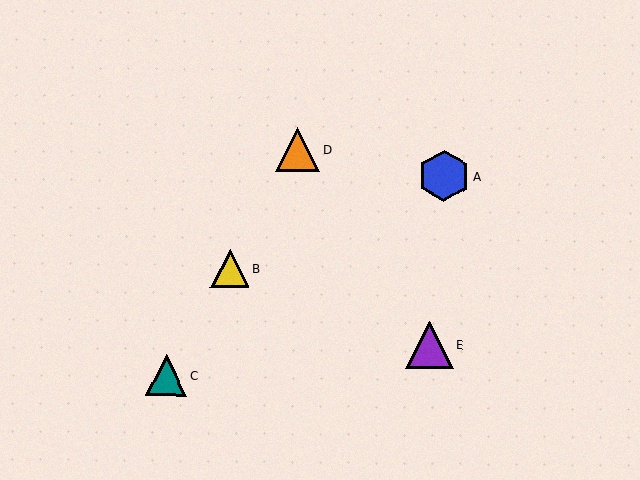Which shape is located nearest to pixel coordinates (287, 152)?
The orange triangle (labeled D) at (297, 149) is nearest to that location.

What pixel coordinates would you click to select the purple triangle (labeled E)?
Click at (429, 345) to select the purple triangle E.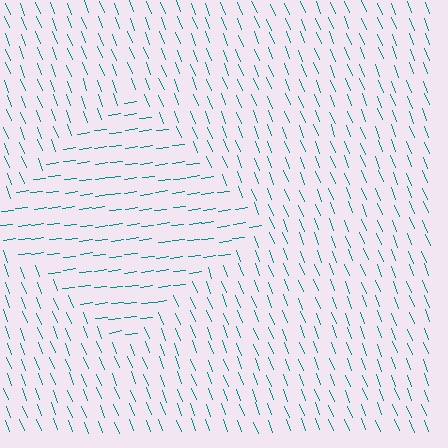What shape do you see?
I see a diamond.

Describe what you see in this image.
The image is filled with small teal line segments. A diamond region in the image has lines oriented differently from the surrounding lines, creating a visible texture boundary.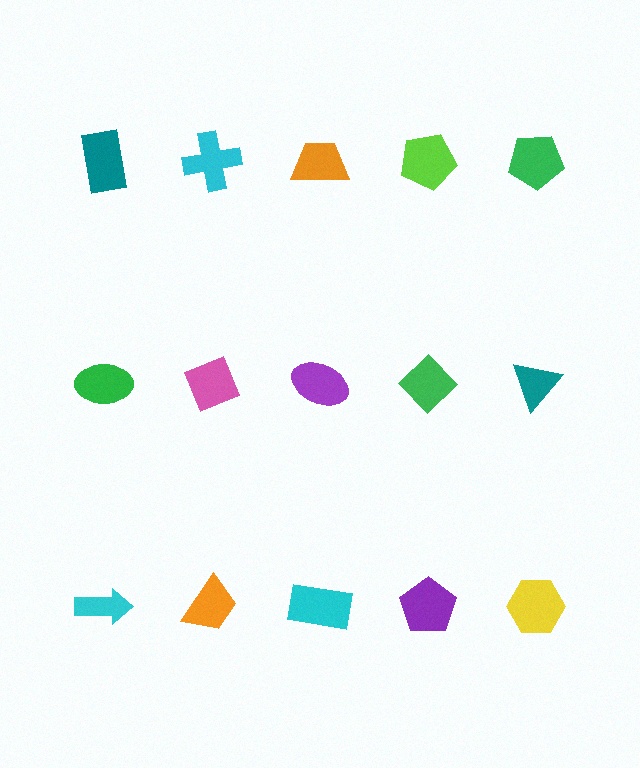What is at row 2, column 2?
A pink diamond.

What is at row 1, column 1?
A teal rectangle.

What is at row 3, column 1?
A cyan arrow.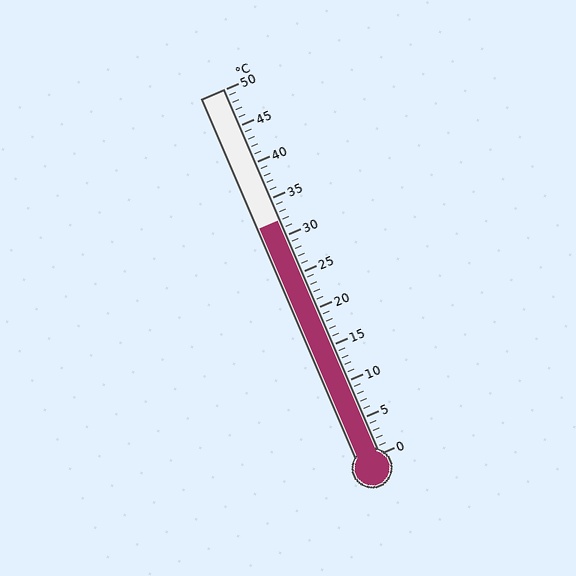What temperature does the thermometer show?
The thermometer shows approximately 32°C.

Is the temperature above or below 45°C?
The temperature is below 45°C.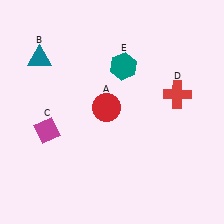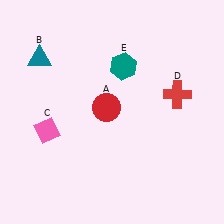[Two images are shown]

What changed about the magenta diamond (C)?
In Image 1, C is magenta. In Image 2, it changed to pink.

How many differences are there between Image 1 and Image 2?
There is 1 difference between the two images.